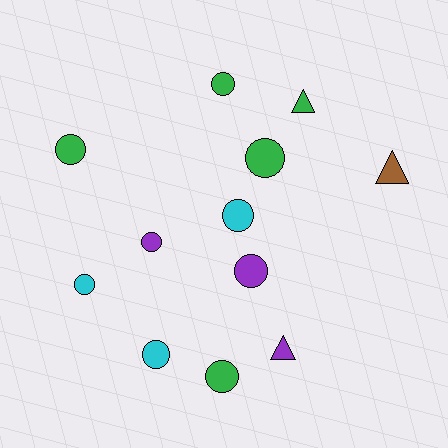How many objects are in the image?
There are 12 objects.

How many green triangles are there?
There is 1 green triangle.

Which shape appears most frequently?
Circle, with 9 objects.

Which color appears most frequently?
Green, with 5 objects.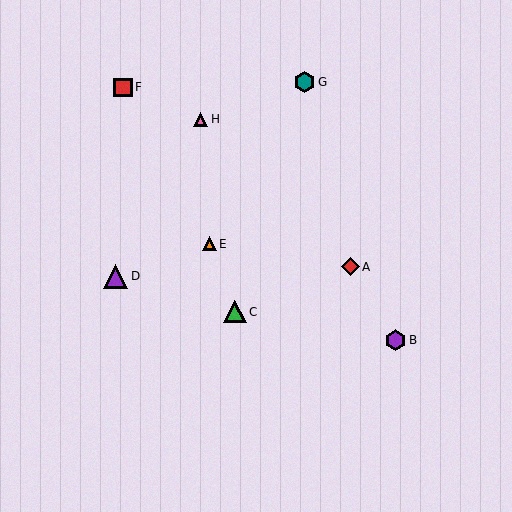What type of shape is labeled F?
Shape F is a red square.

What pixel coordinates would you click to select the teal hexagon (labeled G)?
Click at (304, 82) to select the teal hexagon G.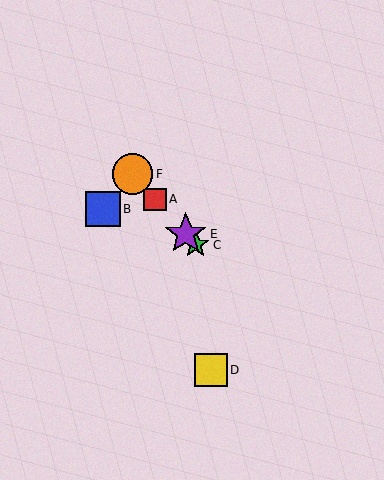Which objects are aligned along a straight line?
Objects A, C, E, F are aligned along a straight line.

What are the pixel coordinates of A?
Object A is at (155, 199).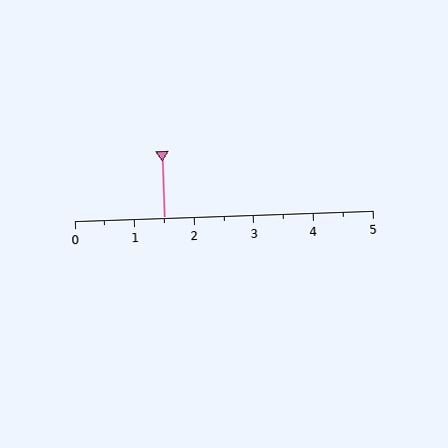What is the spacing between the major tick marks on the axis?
The major ticks are spaced 1 apart.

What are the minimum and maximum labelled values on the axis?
The axis runs from 0 to 5.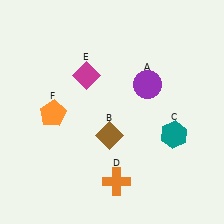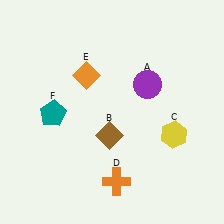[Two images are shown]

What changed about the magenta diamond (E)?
In Image 1, E is magenta. In Image 2, it changed to orange.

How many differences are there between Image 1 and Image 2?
There are 3 differences between the two images.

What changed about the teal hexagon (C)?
In Image 1, C is teal. In Image 2, it changed to yellow.